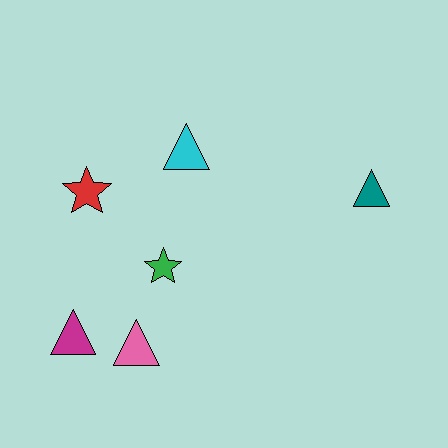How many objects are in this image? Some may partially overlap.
There are 6 objects.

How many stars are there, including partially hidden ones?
There are 2 stars.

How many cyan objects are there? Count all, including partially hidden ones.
There is 1 cyan object.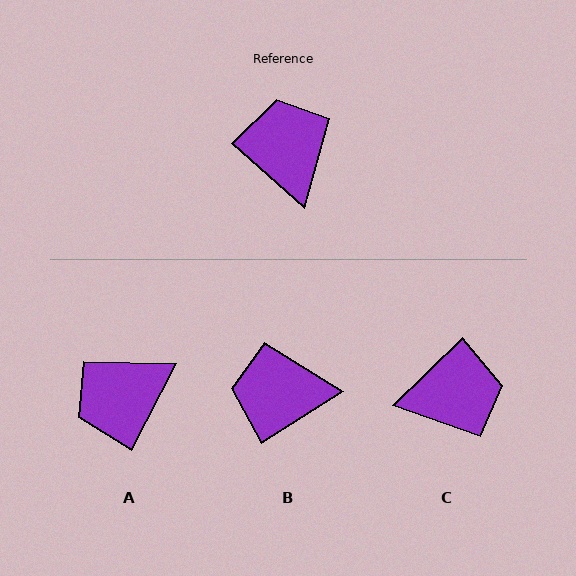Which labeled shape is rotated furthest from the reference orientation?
A, about 104 degrees away.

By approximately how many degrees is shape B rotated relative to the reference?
Approximately 74 degrees counter-clockwise.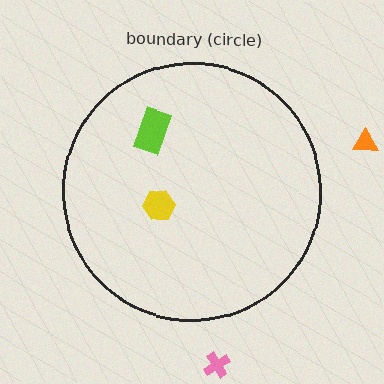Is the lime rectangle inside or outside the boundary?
Inside.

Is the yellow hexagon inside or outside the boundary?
Inside.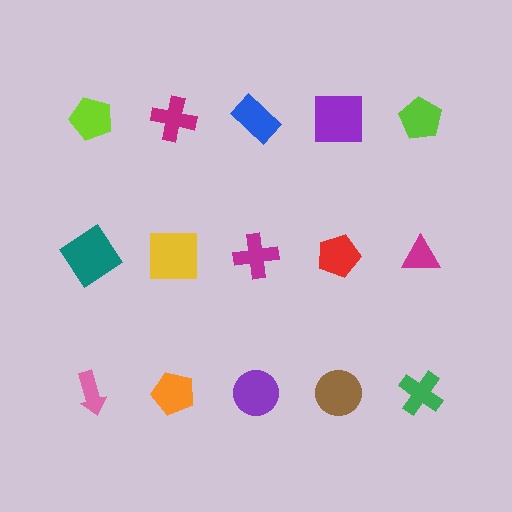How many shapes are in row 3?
5 shapes.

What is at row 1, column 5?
A lime pentagon.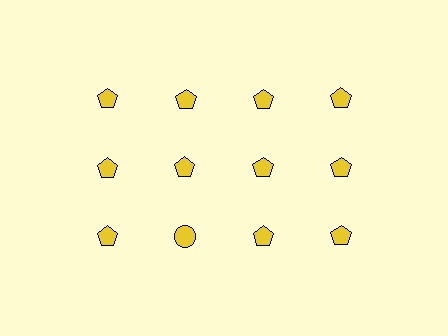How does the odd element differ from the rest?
It has a different shape: circle instead of pentagon.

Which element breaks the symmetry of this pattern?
The yellow circle in the third row, second from left column breaks the symmetry. All other shapes are yellow pentagons.